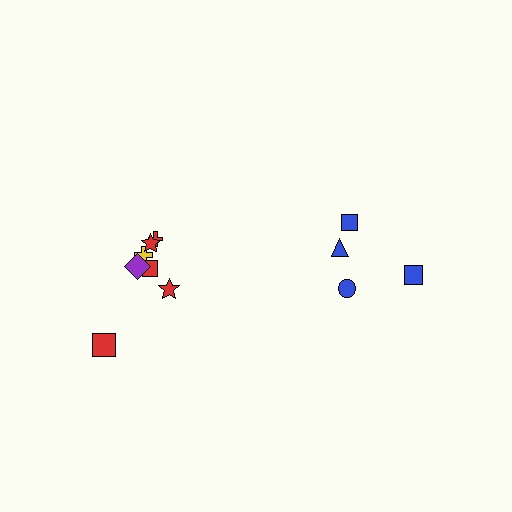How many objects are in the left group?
There are 7 objects.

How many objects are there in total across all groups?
There are 11 objects.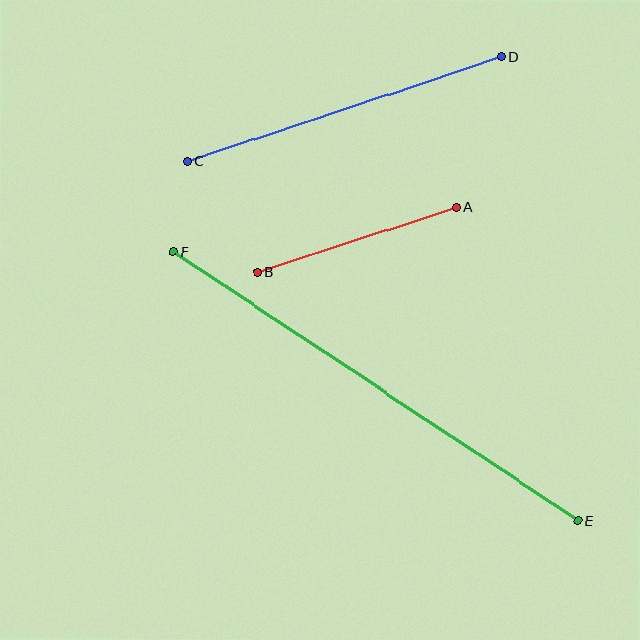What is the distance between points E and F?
The distance is approximately 486 pixels.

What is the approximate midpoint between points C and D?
The midpoint is at approximately (344, 109) pixels.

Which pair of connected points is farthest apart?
Points E and F are farthest apart.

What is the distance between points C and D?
The distance is approximately 331 pixels.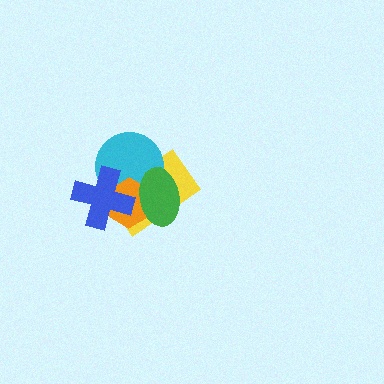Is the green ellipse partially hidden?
No, no other shape covers it.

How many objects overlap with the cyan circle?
4 objects overlap with the cyan circle.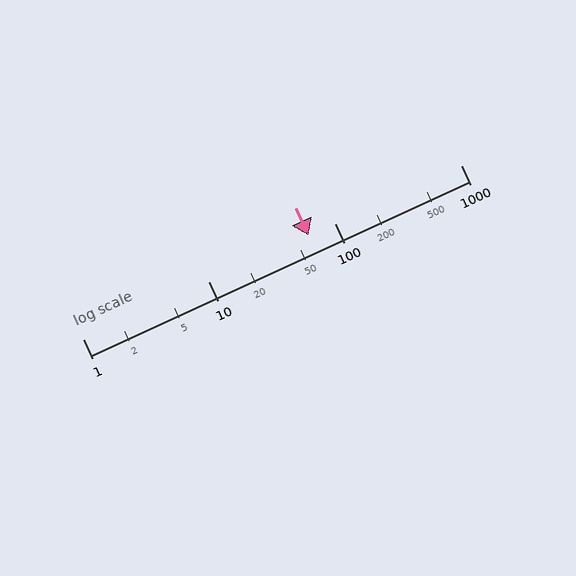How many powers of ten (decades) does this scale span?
The scale spans 3 decades, from 1 to 1000.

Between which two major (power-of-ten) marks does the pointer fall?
The pointer is between 10 and 100.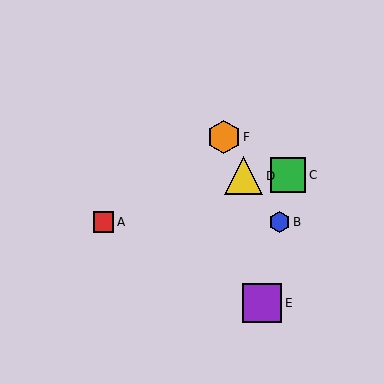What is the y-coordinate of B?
Object B is at y≈222.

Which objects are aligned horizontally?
Objects A, B are aligned horizontally.